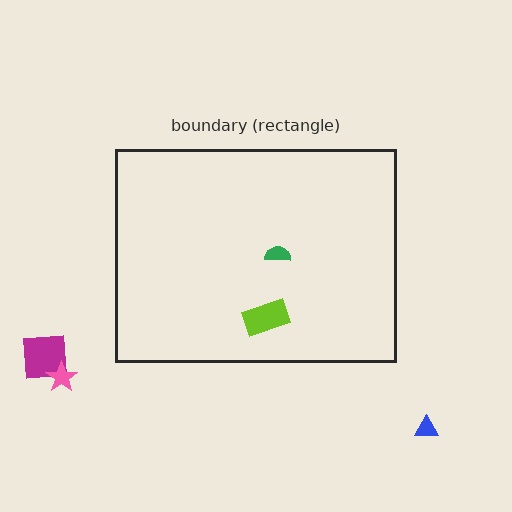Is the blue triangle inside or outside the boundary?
Outside.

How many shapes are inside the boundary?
2 inside, 3 outside.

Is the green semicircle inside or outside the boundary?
Inside.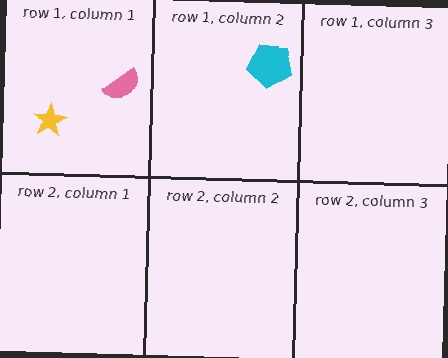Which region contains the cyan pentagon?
The row 1, column 2 region.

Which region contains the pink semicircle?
The row 1, column 1 region.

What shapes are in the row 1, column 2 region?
The cyan pentagon.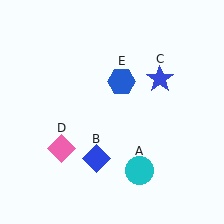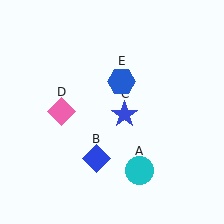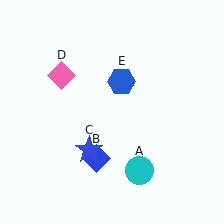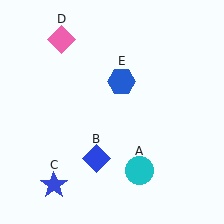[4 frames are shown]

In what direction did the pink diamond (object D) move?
The pink diamond (object D) moved up.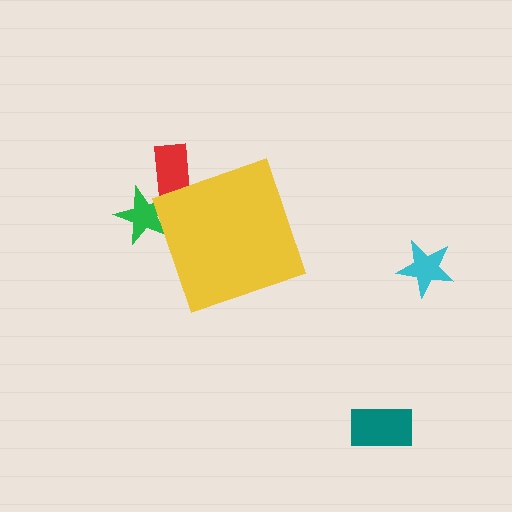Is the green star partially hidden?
Yes, the green star is partially hidden behind the yellow diamond.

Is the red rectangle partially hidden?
Yes, the red rectangle is partially hidden behind the yellow diamond.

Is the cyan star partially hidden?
No, the cyan star is fully visible.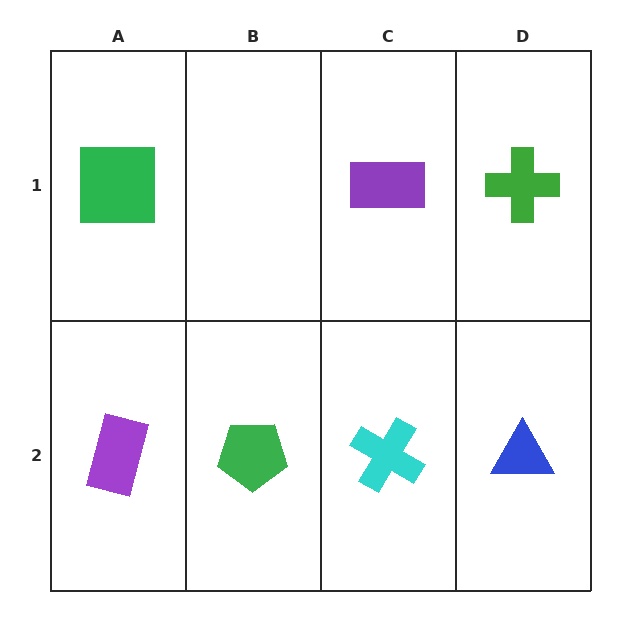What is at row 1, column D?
A green cross.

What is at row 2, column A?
A purple rectangle.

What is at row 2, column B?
A green pentagon.